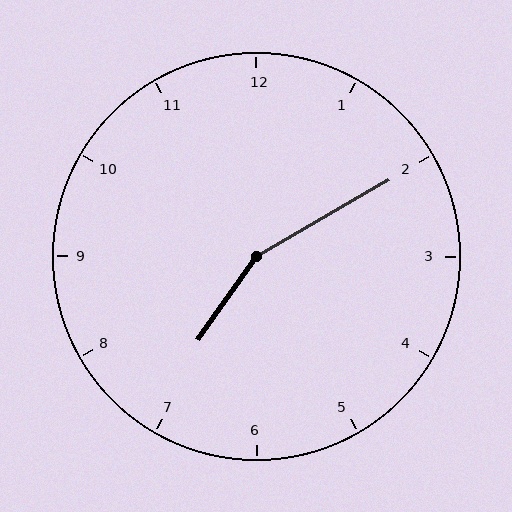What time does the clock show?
7:10.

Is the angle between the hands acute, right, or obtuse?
It is obtuse.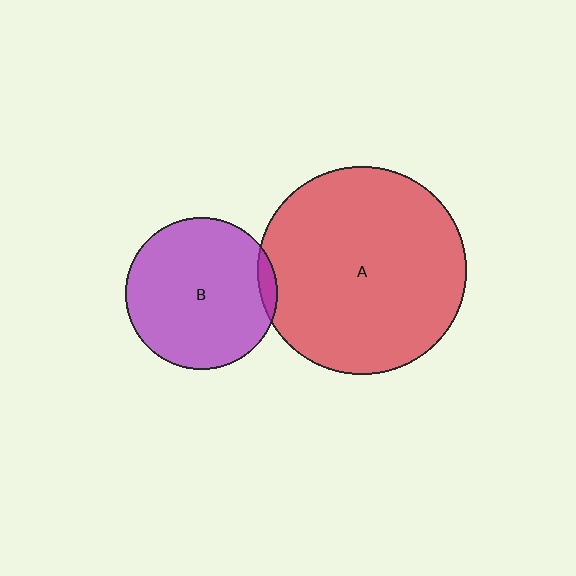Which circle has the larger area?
Circle A (red).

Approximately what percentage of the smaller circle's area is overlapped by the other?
Approximately 5%.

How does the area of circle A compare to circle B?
Approximately 1.9 times.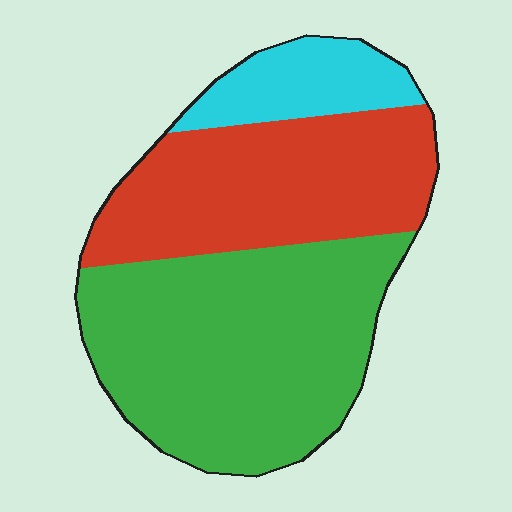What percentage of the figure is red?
Red takes up between a quarter and a half of the figure.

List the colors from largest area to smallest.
From largest to smallest: green, red, cyan.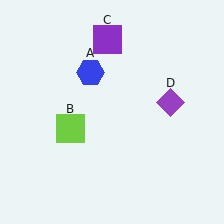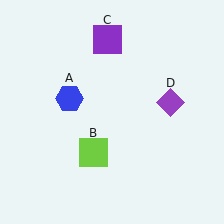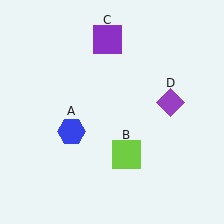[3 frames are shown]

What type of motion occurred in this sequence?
The blue hexagon (object A), lime square (object B) rotated counterclockwise around the center of the scene.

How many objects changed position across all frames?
2 objects changed position: blue hexagon (object A), lime square (object B).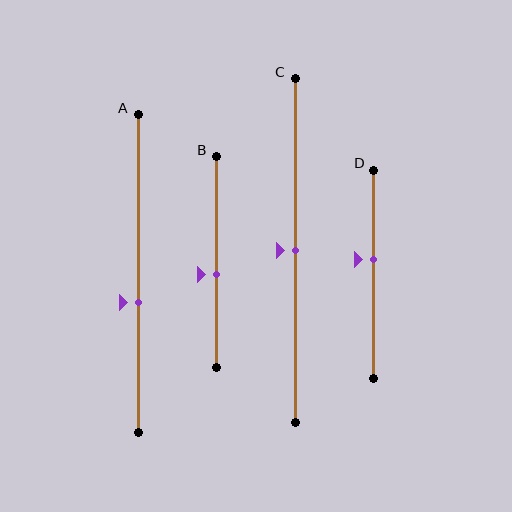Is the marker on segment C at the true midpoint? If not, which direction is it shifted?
Yes, the marker on segment C is at the true midpoint.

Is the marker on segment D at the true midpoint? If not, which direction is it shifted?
No, the marker on segment D is shifted upward by about 7% of the segment length.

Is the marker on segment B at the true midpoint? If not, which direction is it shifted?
No, the marker on segment B is shifted downward by about 6% of the segment length.